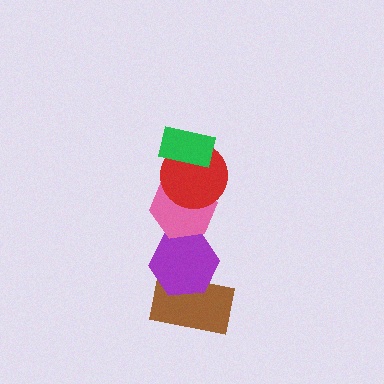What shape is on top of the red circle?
The green rectangle is on top of the red circle.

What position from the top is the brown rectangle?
The brown rectangle is 5th from the top.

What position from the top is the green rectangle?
The green rectangle is 1st from the top.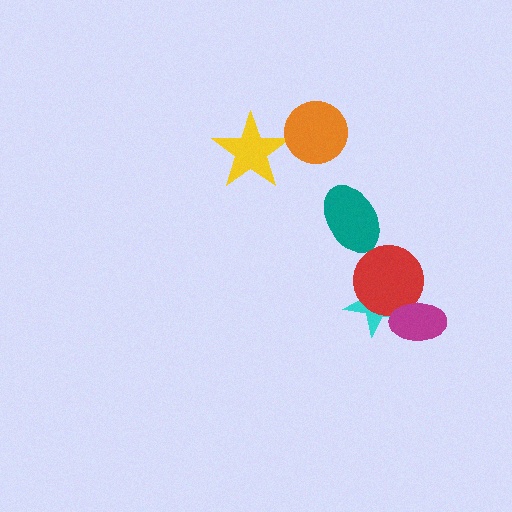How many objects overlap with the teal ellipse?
0 objects overlap with the teal ellipse.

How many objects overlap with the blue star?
3 objects overlap with the blue star.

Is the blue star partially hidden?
Yes, it is partially covered by another shape.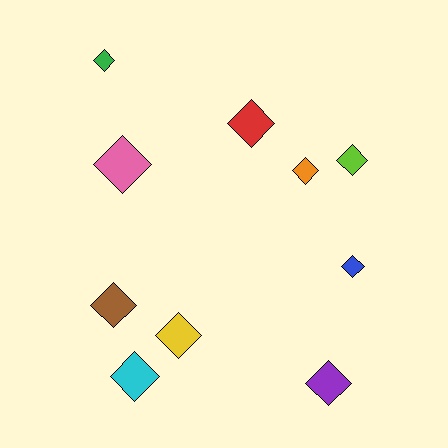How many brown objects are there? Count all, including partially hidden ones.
There is 1 brown object.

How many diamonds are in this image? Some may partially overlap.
There are 10 diamonds.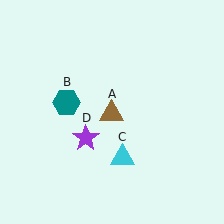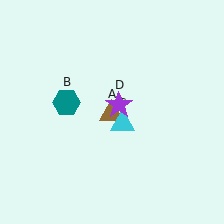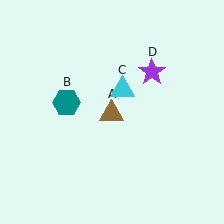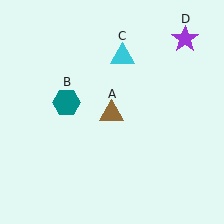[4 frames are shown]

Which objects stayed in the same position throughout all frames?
Brown triangle (object A) and teal hexagon (object B) remained stationary.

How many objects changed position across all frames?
2 objects changed position: cyan triangle (object C), purple star (object D).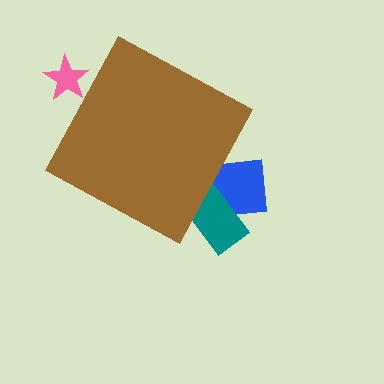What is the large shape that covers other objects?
A brown diamond.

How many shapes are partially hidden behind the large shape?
3 shapes are partially hidden.